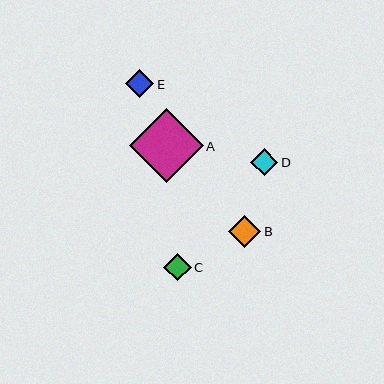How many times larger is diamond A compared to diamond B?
Diamond A is approximately 2.3 times the size of diamond B.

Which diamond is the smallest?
Diamond D is the smallest with a size of approximately 27 pixels.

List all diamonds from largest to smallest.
From largest to smallest: A, B, E, C, D.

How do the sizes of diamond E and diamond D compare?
Diamond E and diamond D are approximately the same size.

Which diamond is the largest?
Diamond A is the largest with a size of approximately 74 pixels.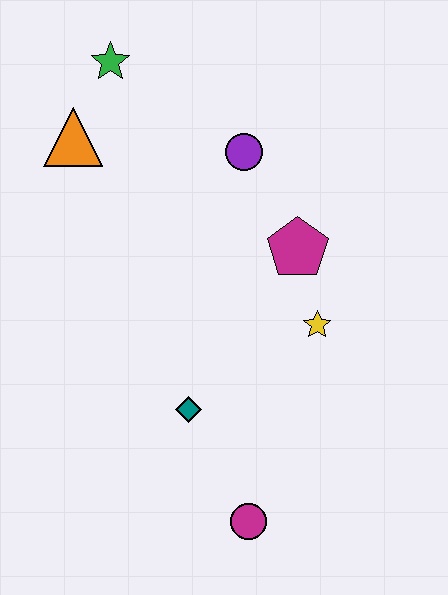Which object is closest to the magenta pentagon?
The yellow star is closest to the magenta pentagon.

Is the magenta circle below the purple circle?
Yes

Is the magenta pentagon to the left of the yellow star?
Yes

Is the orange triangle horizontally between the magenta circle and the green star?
No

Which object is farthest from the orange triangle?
The magenta circle is farthest from the orange triangle.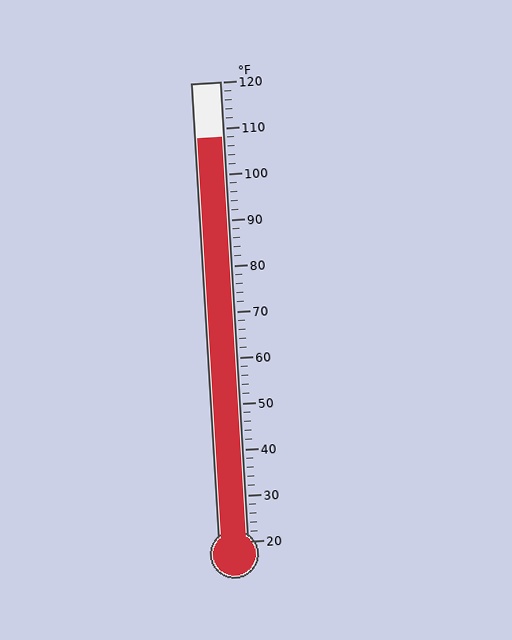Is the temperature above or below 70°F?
The temperature is above 70°F.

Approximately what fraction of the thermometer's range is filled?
The thermometer is filled to approximately 90% of its range.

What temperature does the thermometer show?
The thermometer shows approximately 108°F.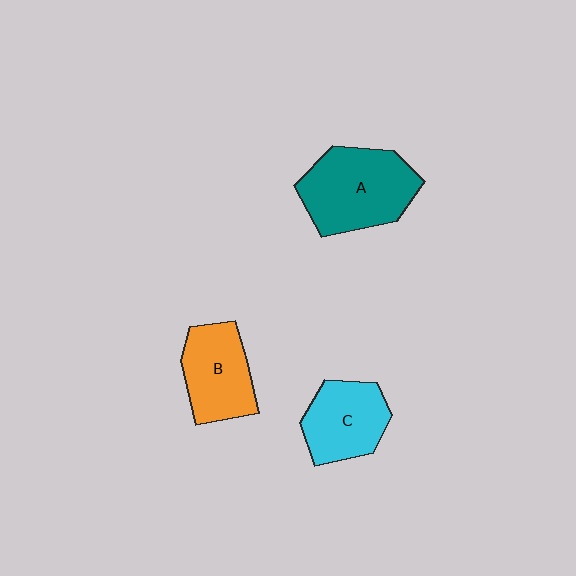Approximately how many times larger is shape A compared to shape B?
Approximately 1.4 times.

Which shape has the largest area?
Shape A (teal).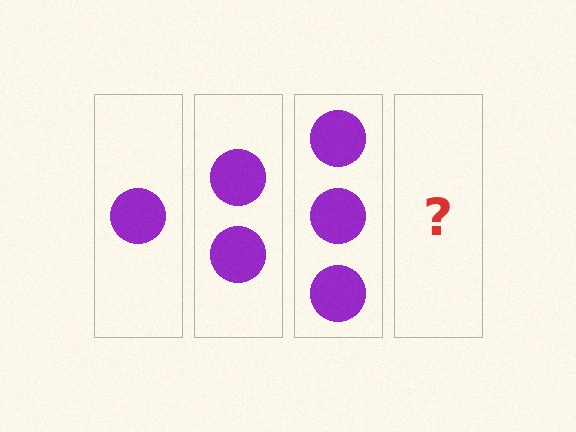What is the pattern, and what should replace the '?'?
The pattern is that each step adds one more circle. The '?' should be 4 circles.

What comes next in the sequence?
The next element should be 4 circles.